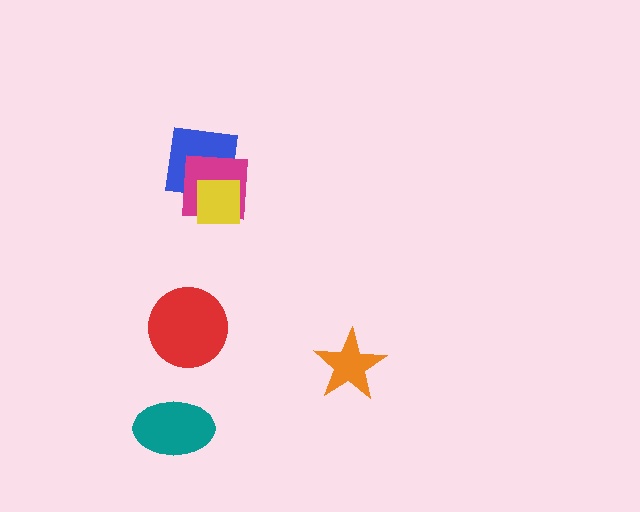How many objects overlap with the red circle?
0 objects overlap with the red circle.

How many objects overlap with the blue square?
2 objects overlap with the blue square.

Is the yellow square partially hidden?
No, no other shape covers it.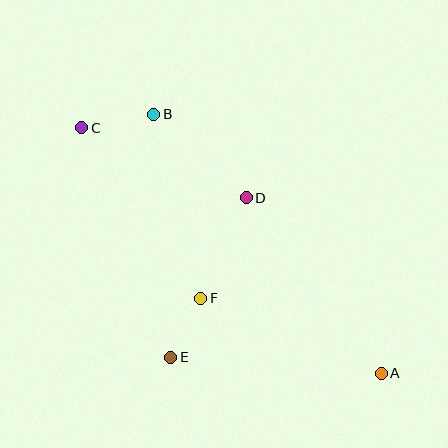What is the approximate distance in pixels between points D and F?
The distance between D and F is approximately 110 pixels.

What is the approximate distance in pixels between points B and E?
The distance between B and E is approximately 244 pixels.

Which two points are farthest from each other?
Points A and C are farthest from each other.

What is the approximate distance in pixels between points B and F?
The distance between B and F is approximately 190 pixels.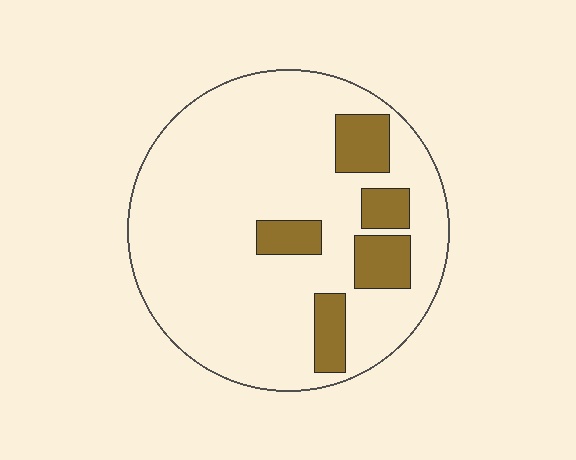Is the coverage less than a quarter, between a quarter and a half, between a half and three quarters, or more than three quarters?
Less than a quarter.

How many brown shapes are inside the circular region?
5.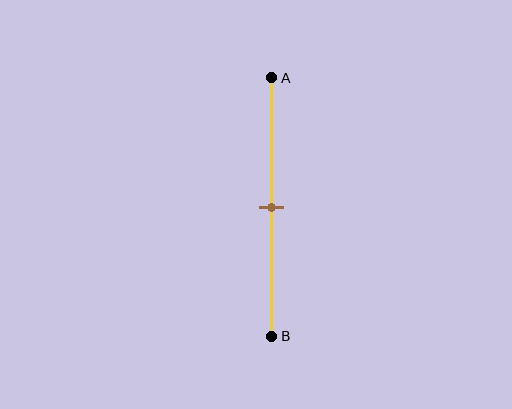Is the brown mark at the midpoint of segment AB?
Yes, the mark is approximately at the midpoint.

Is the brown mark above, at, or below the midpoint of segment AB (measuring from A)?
The brown mark is approximately at the midpoint of segment AB.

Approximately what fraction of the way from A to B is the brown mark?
The brown mark is approximately 50% of the way from A to B.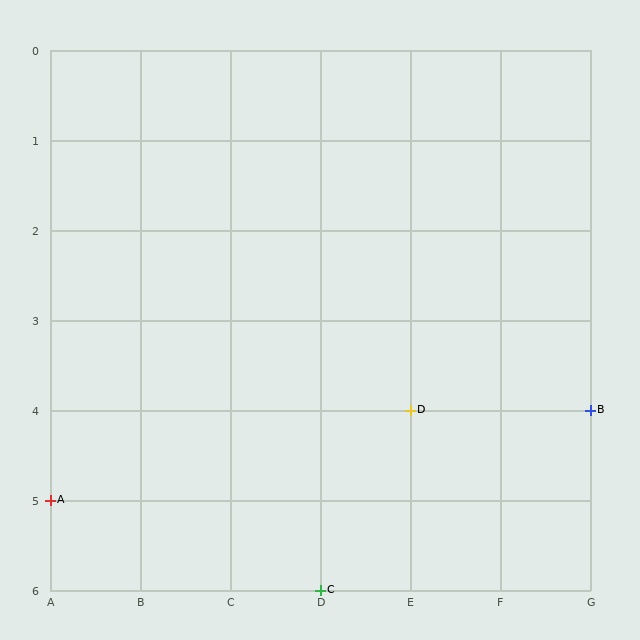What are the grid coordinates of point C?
Point C is at grid coordinates (D, 6).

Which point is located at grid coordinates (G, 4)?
Point B is at (G, 4).